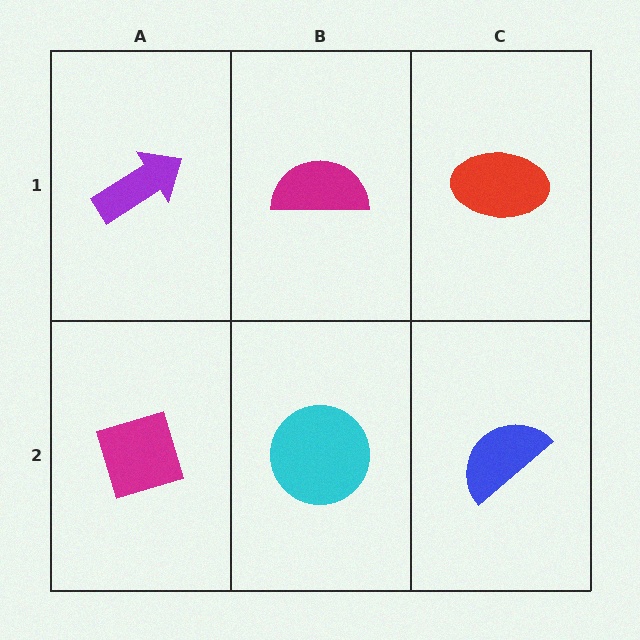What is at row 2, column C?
A blue semicircle.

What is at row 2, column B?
A cyan circle.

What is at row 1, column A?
A purple arrow.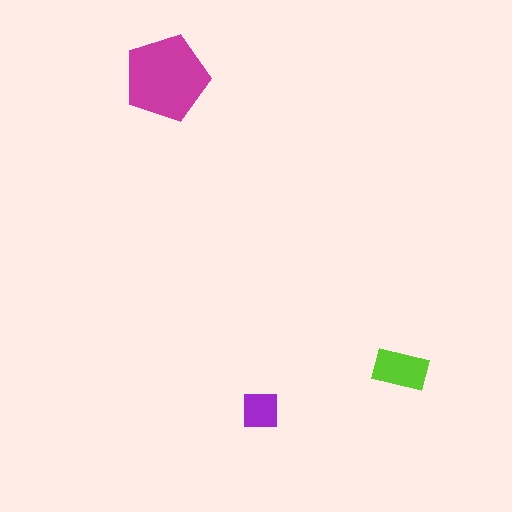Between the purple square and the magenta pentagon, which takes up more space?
The magenta pentagon.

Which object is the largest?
The magenta pentagon.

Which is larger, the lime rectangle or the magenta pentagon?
The magenta pentagon.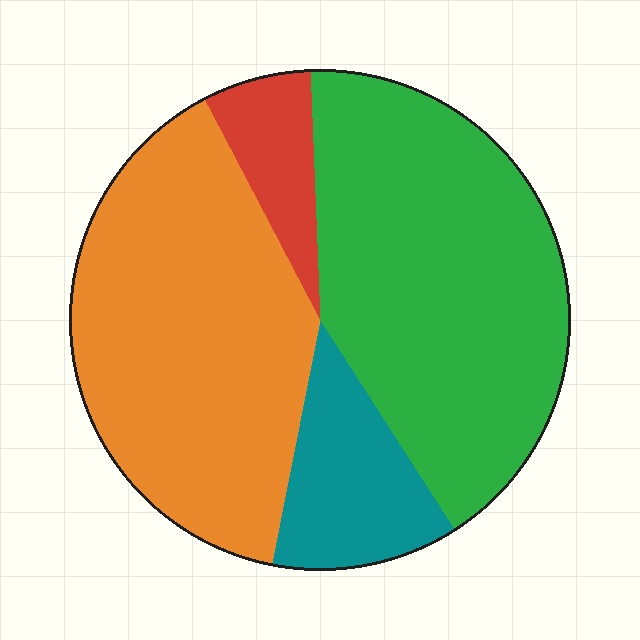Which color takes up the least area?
Red, at roughly 5%.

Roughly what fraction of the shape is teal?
Teal covers around 10% of the shape.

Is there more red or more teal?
Teal.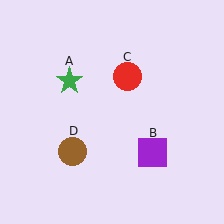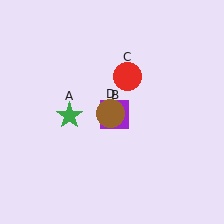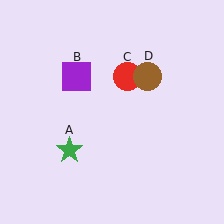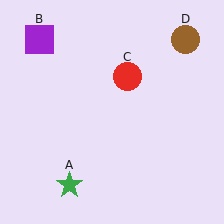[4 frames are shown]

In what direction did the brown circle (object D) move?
The brown circle (object D) moved up and to the right.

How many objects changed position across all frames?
3 objects changed position: green star (object A), purple square (object B), brown circle (object D).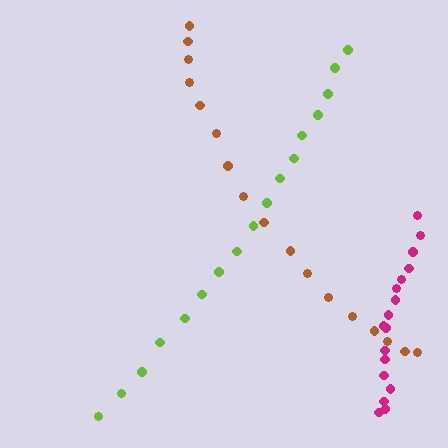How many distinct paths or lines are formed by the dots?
There are 3 distinct paths.